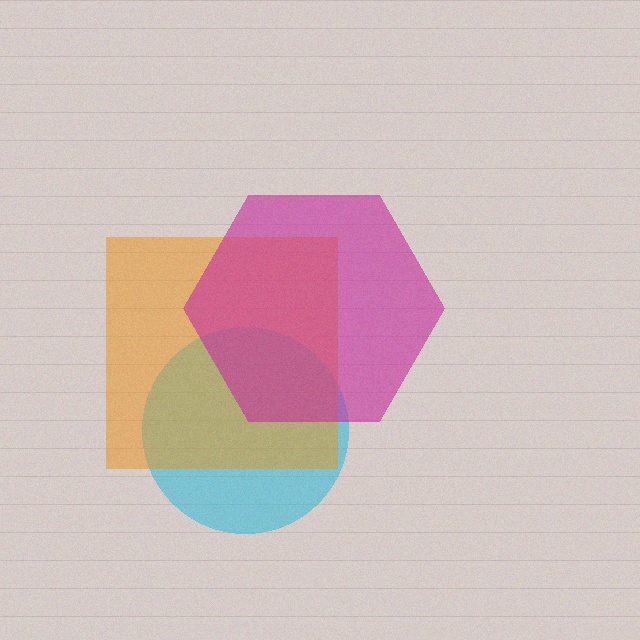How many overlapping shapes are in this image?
There are 3 overlapping shapes in the image.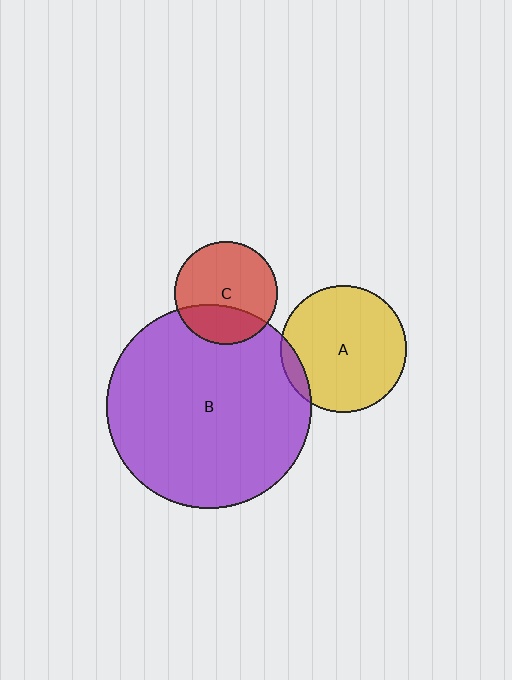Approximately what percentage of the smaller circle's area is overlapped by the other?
Approximately 10%.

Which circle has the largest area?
Circle B (purple).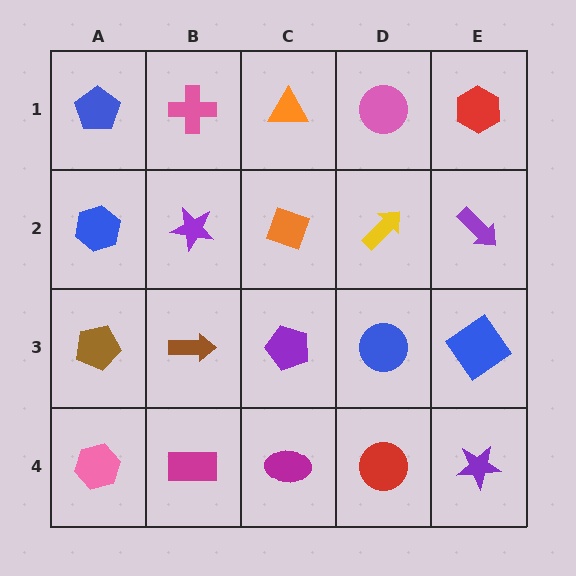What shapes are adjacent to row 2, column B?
A pink cross (row 1, column B), a brown arrow (row 3, column B), a blue hexagon (row 2, column A), an orange diamond (row 2, column C).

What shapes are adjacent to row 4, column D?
A blue circle (row 3, column D), a magenta ellipse (row 4, column C), a purple star (row 4, column E).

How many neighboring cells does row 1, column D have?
3.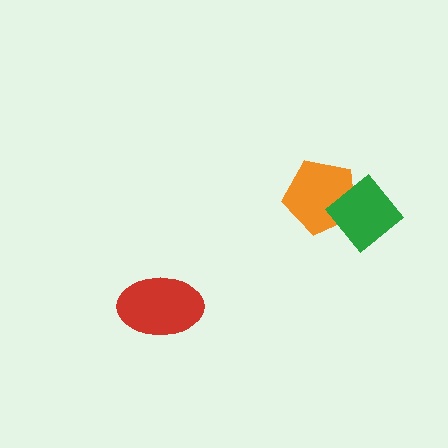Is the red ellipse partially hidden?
No, no other shape covers it.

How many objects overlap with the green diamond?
1 object overlaps with the green diamond.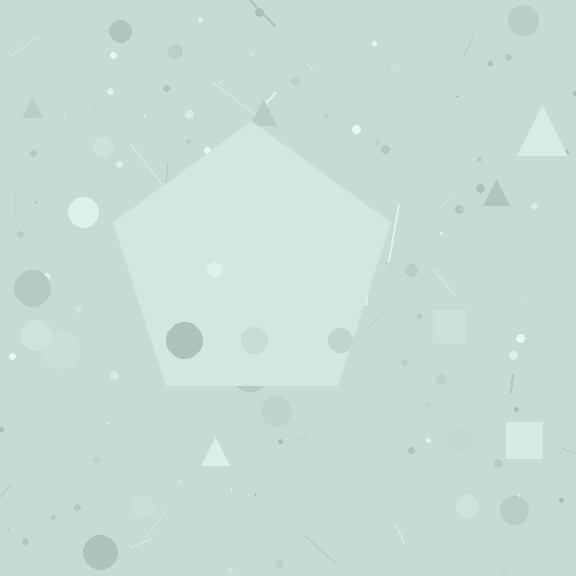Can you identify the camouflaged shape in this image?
The camouflaged shape is a pentagon.